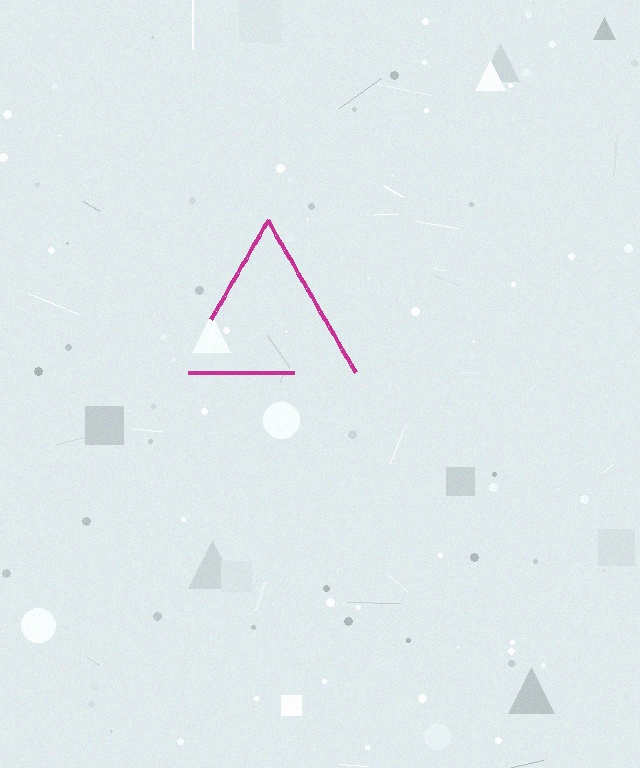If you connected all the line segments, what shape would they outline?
They would outline a triangle.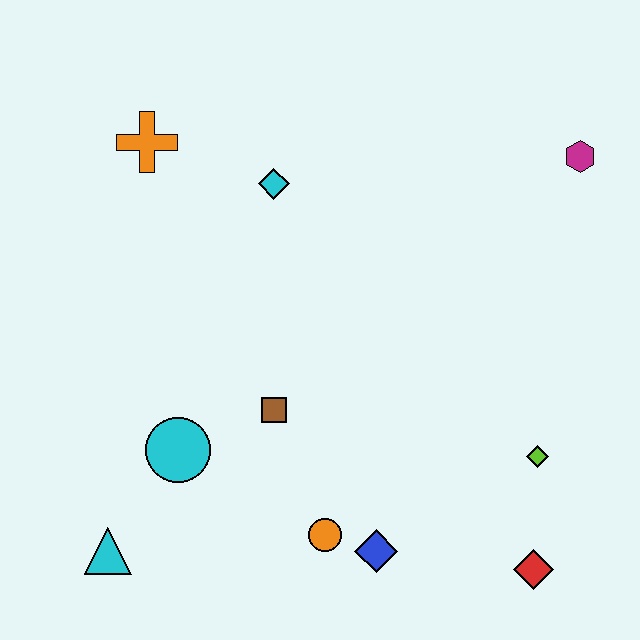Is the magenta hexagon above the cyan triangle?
Yes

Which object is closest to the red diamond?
The lime diamond is closest to the red diamond.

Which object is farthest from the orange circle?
The magenta hexagon is farthest from the orange circle.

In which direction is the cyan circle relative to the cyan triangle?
The cyan circle is above the cyan triangle.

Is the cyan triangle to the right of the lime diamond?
No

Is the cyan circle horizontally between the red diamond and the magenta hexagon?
No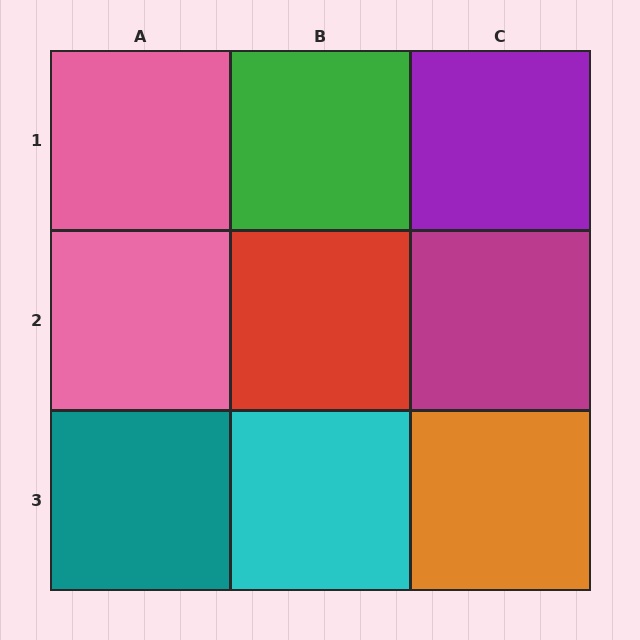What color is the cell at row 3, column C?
Orange.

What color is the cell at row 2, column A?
Pink.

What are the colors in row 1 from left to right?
Pink, green, purple.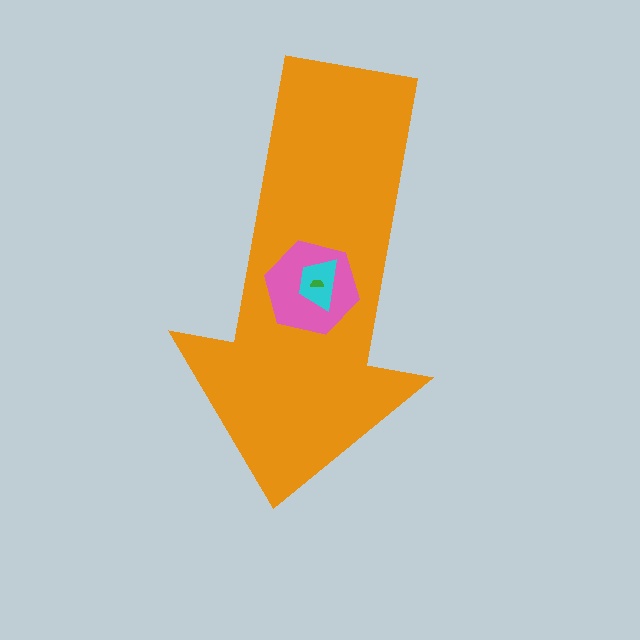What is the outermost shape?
The orange arrow.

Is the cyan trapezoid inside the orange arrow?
Yes.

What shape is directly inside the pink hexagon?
The cyan trapezoid.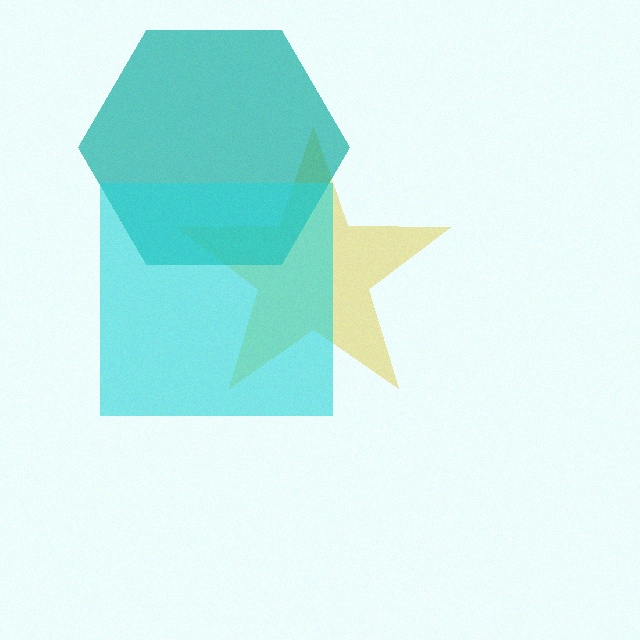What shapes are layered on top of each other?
The layered shapes are: a yellow star, a teal hexagon, a cyan square.